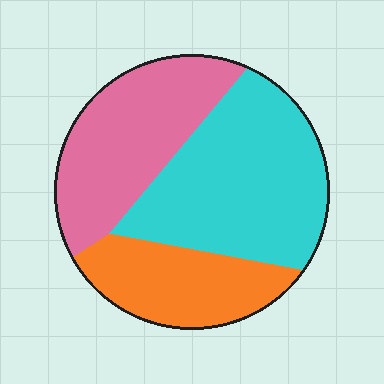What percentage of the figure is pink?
Pink covers around 35% of the figure.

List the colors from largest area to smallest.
From largest to smallest: cyan, pink, orange.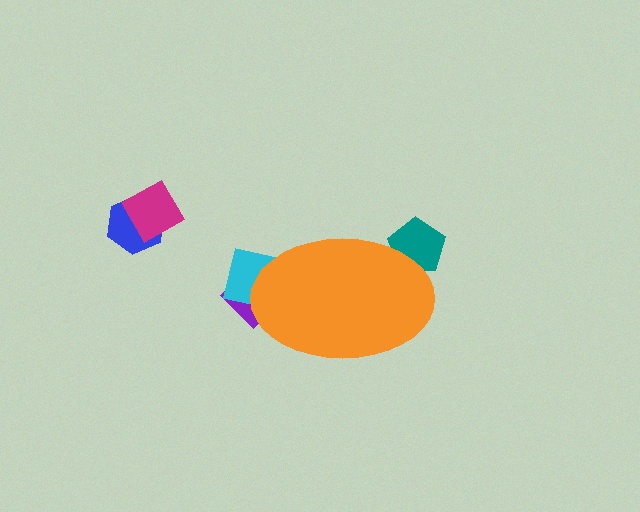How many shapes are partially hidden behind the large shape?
3 shapes are partially hidden.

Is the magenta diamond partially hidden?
No, the magenta diamond is fully visible.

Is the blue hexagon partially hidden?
No, the blue hexagon is fully visible.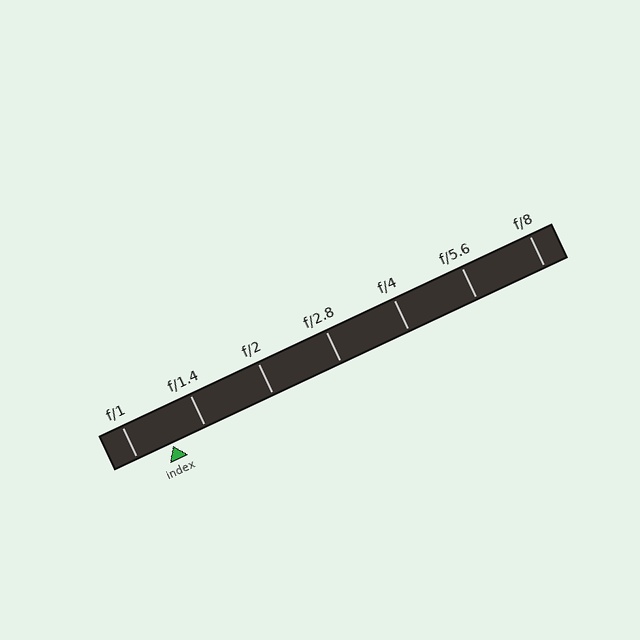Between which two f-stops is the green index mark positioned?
The index mark is between f/1 and f/1.4.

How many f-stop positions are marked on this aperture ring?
There are 7 f-stop positions marked.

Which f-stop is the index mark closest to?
The index mark is closest to f/1.4.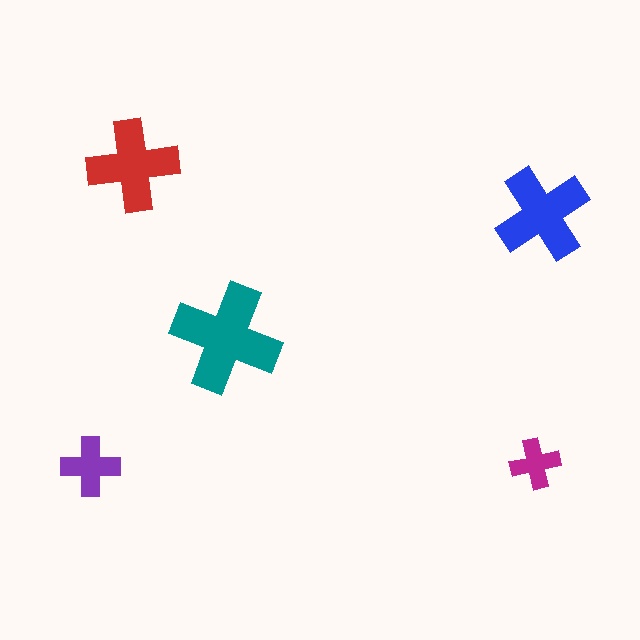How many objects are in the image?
There are 5 objects in the image.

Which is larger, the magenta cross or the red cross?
The red one.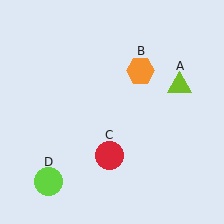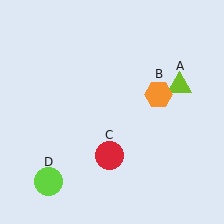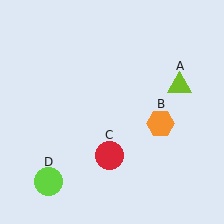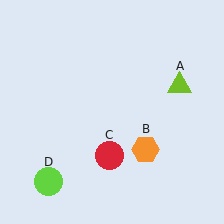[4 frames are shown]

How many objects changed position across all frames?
1 object changed position: orange hexagon (object B).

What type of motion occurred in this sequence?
The orange hexagon (object B) rotated clockwise around the center of the scene.